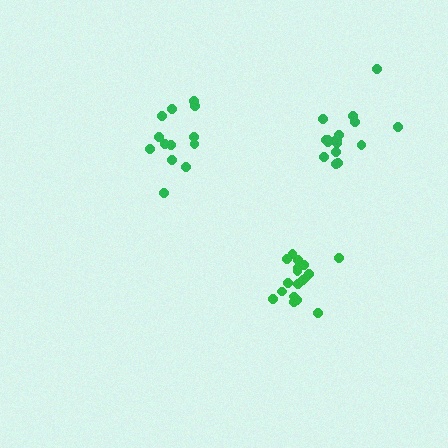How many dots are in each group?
Group 1: 16 dots, Group 2: 13 dots, Group 3: 18 dots (47 total).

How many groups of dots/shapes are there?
There are 3 groups.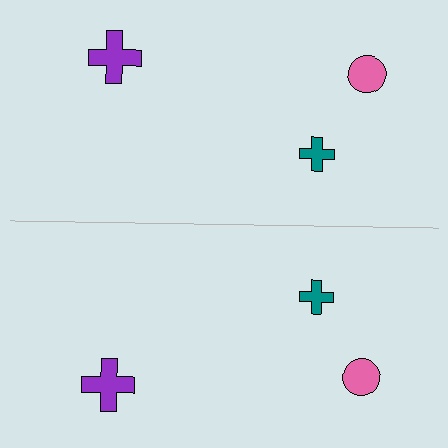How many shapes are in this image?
There are 6 shapes in this image.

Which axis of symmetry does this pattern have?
The pattern has a horizontal axis of symmetry running through the center of the image.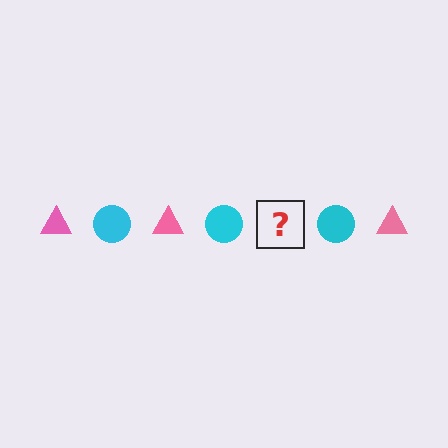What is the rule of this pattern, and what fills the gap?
The rule is that the pattern alternates between pink triangle and cyan circle. The gap should be filled with a pink triangle.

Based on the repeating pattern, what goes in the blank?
The blank should be a pink triangle.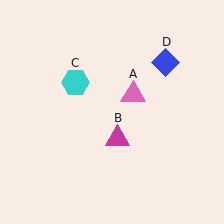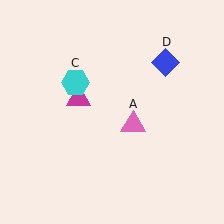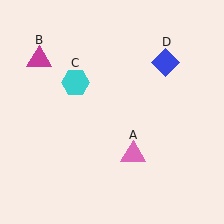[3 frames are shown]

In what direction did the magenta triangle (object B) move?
The magenta triangle (object B) moved up and to the left.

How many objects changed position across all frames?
2 objects changed position: pink triangle (object A), magenta triangle (object B).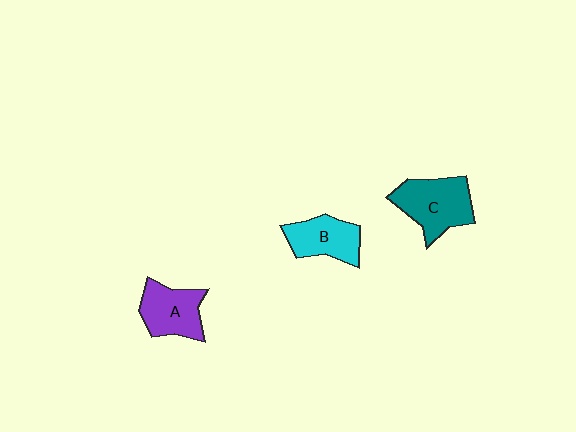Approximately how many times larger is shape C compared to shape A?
Approximately 1.2 times.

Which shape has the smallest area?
Shape B (cyan).